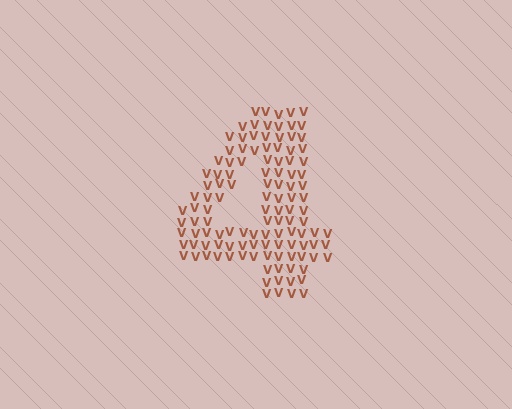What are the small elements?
The small elements are letter V's.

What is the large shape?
The large shape is the digit 4.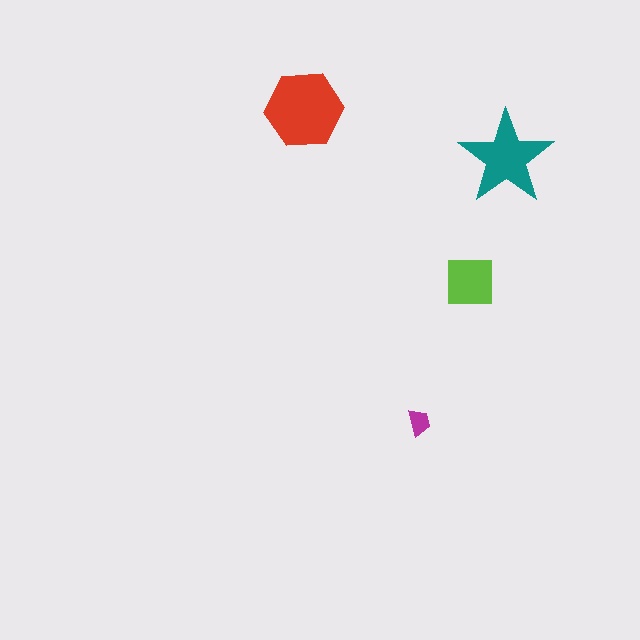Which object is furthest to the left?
The red hexagon is leftmost.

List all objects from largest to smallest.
The red hexagon, the teal star, the lime square, the magenta trapezoid.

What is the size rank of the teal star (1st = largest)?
2nd.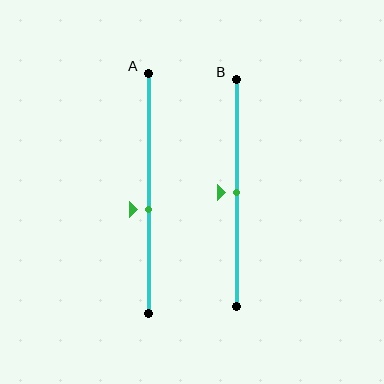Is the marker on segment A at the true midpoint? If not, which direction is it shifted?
No, the marker on segment A is shifted downward by about 7% of the segment length.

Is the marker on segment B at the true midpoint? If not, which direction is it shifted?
Yes, the marker on segment B is at the true midpoint.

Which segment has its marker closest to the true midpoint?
Segment B has its marker closest to the true midpoint.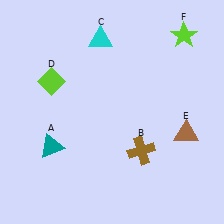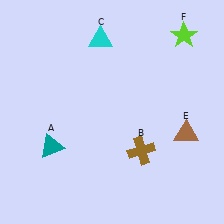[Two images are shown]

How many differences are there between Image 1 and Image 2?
There is 1 difference between the two images.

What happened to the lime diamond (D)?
The lime diamond (D) was removed in Image 2. It was in the top-left area of Image 1.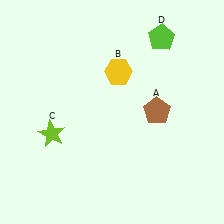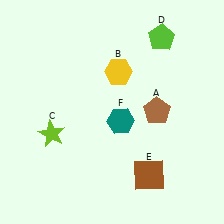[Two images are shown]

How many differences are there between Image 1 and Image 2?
There are 2 differences between the two images.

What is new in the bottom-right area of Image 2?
A teal hexagon (F) was added in the bottom-right area of Image 2.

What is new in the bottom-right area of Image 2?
A brown square (E) was added in the bottom-right area of Image 2.